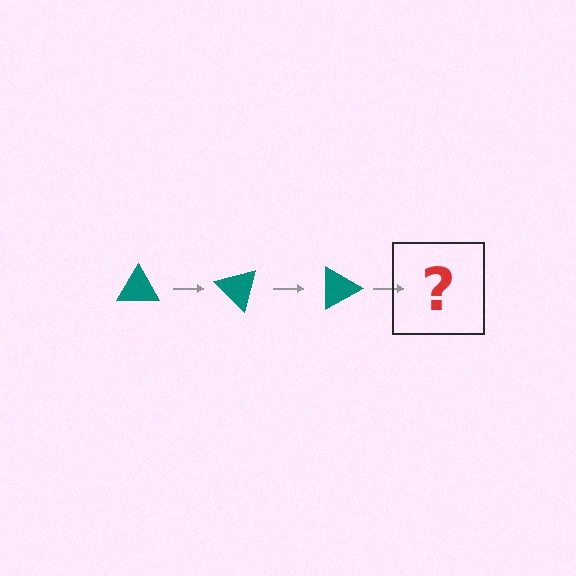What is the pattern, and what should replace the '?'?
The pattern is that the triangle rotates 45 degrees each step. The '?' should be a teal triangle rotated 135 degrees.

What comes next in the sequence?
The next element should be a teal triangle rotated 135 degrees.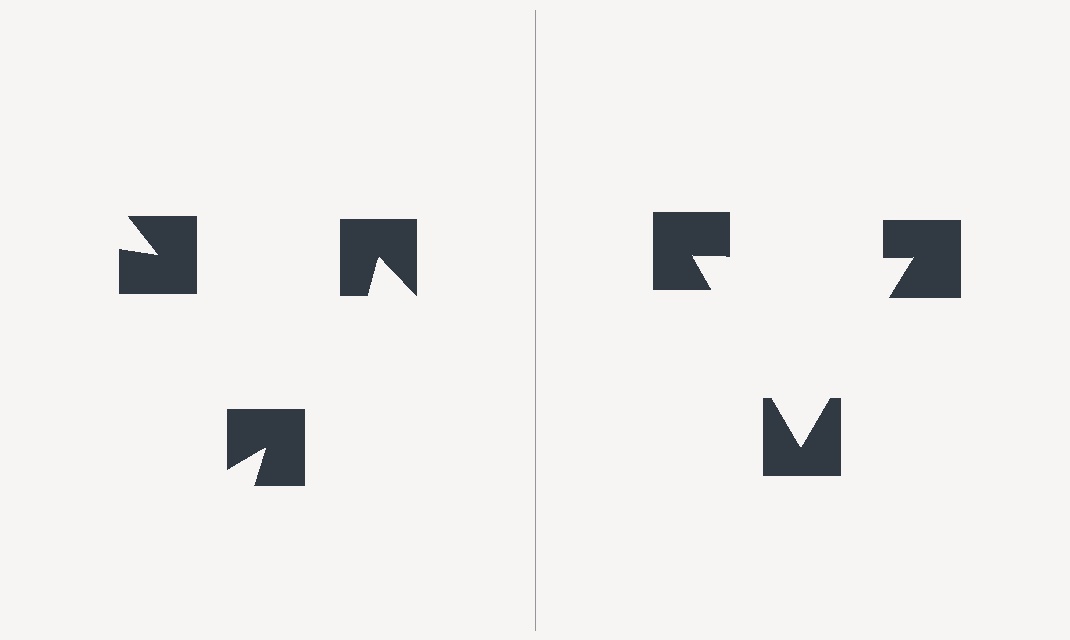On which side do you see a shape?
An illusory triangle appears on the right side. On the left side the wedge cuts are rotated, so no coherent shape forms.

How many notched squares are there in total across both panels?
6 — 3 on each side.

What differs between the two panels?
The notched squares are positioned identically on both sides; only the wedge orientations differ. On the right they align to a triangle; on the left they are misaligned.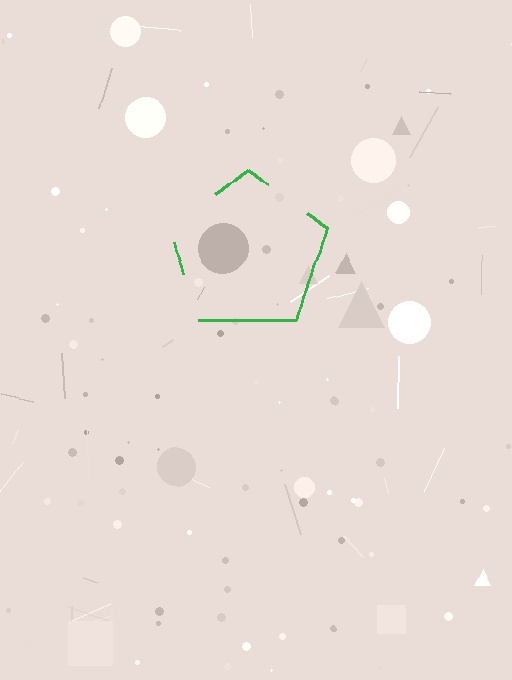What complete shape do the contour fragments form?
The contour fragments form a pentagon.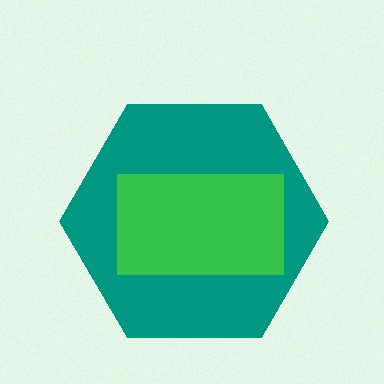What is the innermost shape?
The green rectangle.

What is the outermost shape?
The teal hexagon.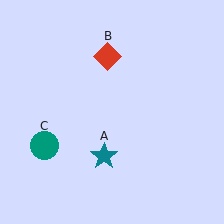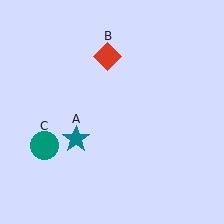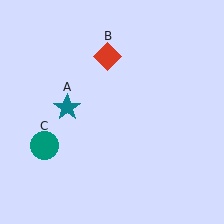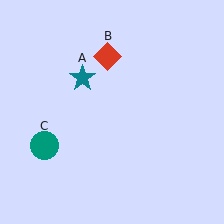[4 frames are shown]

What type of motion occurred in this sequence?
The teal star (object A) rotated clockwise around the center of the scene.